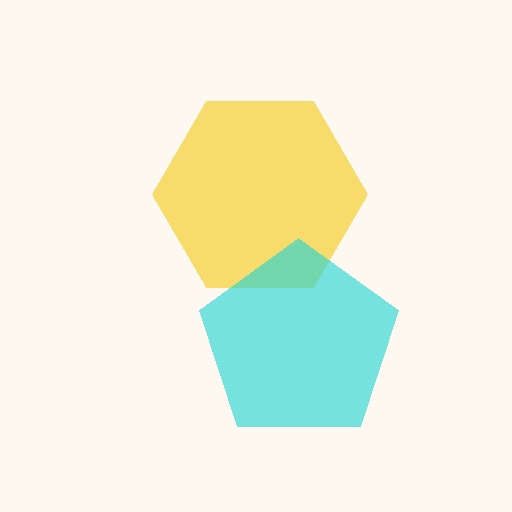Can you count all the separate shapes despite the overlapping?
Yes, there are 2 separate shapes.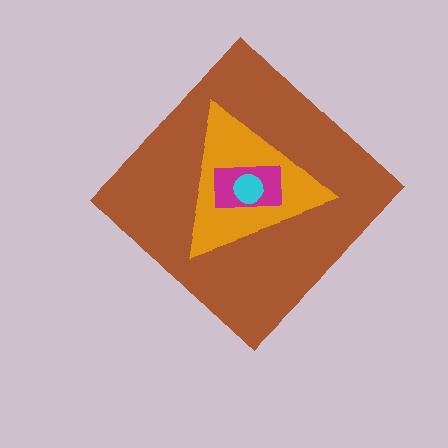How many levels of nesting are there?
4.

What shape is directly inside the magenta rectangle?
The cyan circle.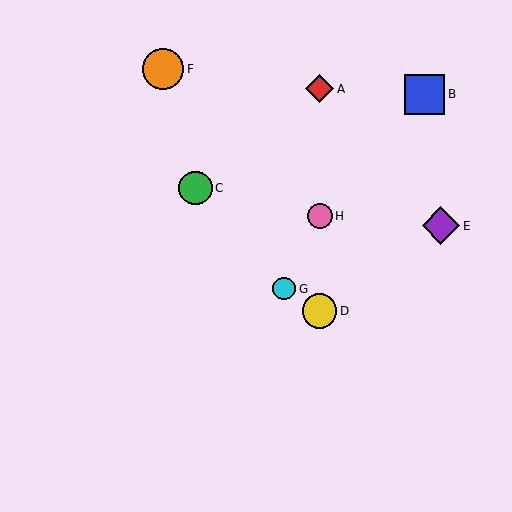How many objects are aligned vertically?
3 objects (A, D, H) are aligned vertically.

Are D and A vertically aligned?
Yes, both are at x≈320.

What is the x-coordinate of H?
Object H is at x≈320.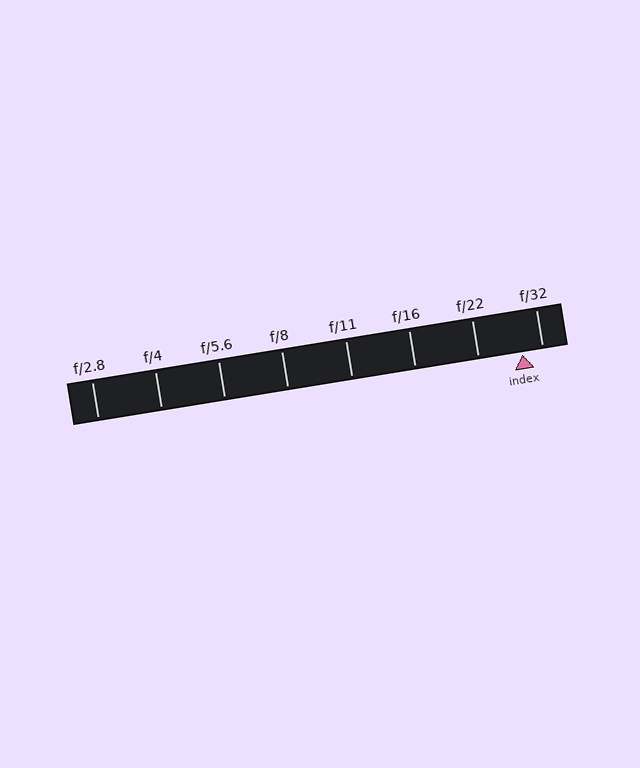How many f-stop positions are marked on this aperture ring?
There are 8 f-stop positions marked.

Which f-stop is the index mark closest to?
The index mark is closest to f/32.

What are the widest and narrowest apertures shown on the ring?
The widest aperture shown is f/2.8 and the narrowest is f/32.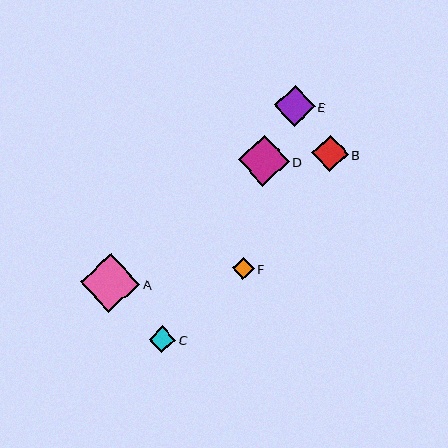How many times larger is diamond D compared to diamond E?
Diamond D is approximately 1.3 times the size of diamond E.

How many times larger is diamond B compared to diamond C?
Diamond B is approximately 1.4 times the size of diamond C.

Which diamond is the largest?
Diamond A is the largest with a size of approximately 60 pixels.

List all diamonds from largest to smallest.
From largest to smallest: A, D, E, B, C, F.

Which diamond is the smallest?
Diamond F is the smallest with a size of approximately 21 pixels.